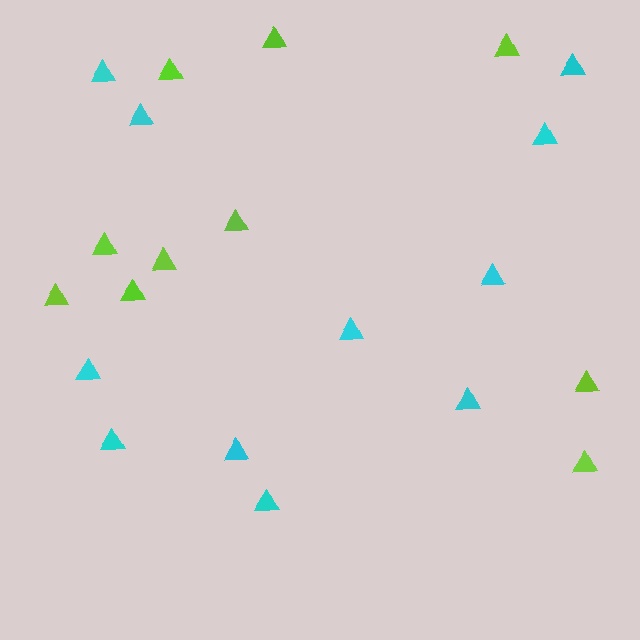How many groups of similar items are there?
There are 2 groups: one group of cyan triangles (11) and one group of lime triangles (10).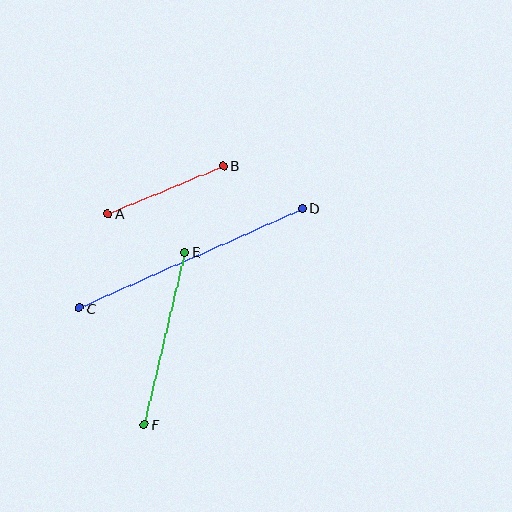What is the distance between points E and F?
The distance is approximately 177 pixels.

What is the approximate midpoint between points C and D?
The midpoint is at approximately (191, 258) pixels.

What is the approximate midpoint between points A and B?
The midpoint is at approximately (165, 190) pixels.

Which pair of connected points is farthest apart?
Points C and D are farthest apart.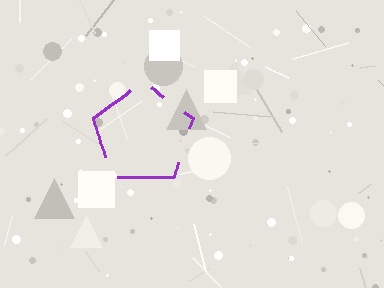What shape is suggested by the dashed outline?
The dashed outline suggests a pentagon.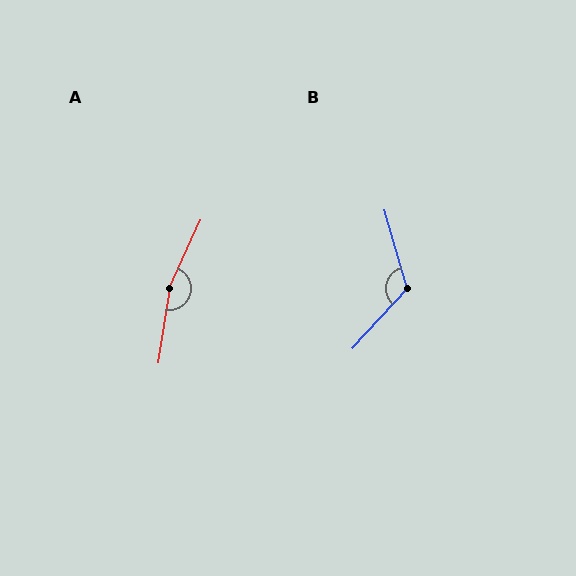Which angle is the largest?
A, at approximately 164 degrees.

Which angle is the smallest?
B, at approximately 122 degrees.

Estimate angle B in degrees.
Approximately 122 degrees.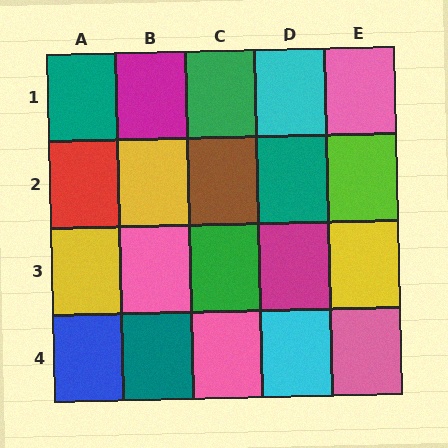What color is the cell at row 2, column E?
Lime.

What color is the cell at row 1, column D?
Cyan.